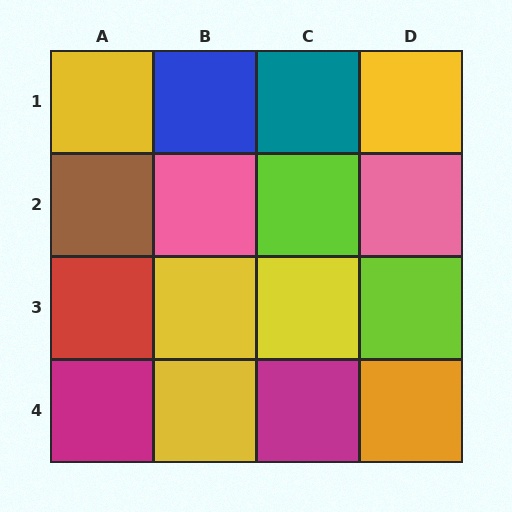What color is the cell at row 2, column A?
Brown.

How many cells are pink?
2 cells are pink.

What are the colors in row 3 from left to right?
Red, yellow, yellow, lime.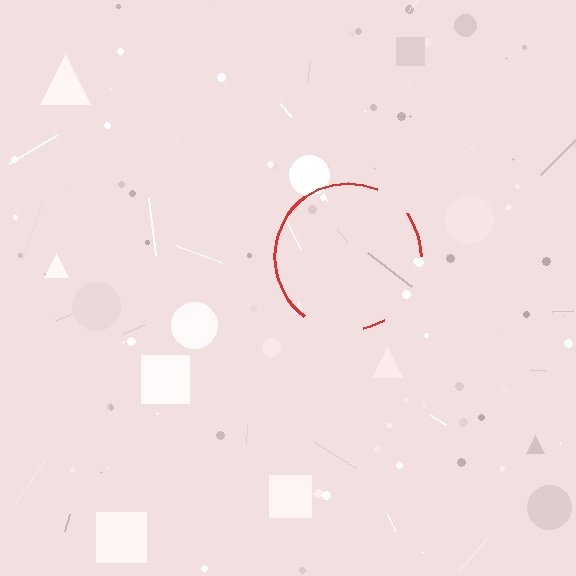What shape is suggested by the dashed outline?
The dashed outline suggests a circle.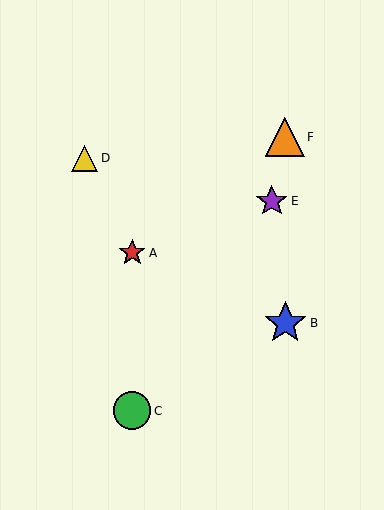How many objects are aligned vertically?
2 objects (A, C) are aligned vertically.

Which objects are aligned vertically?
Objects A, C are aligned vertically.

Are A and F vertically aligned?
No, A is at x≈132 and F is at x≈285.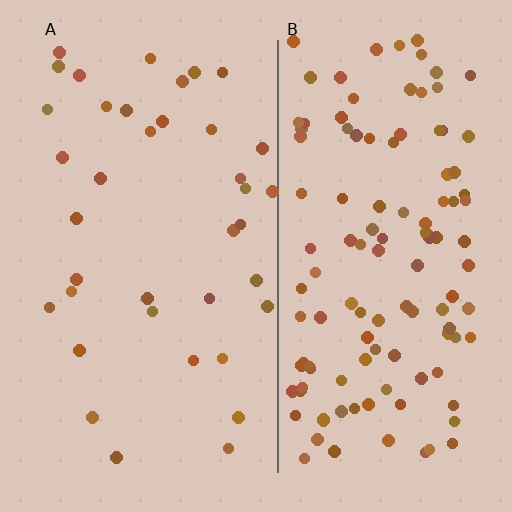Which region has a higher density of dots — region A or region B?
B (the right).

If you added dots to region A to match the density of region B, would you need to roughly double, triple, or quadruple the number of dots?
Approximately triple.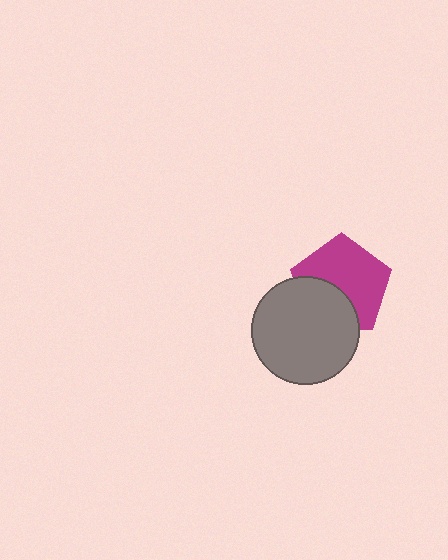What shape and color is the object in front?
The object in front is a gray circle.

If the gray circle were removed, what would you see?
You would see the complete magenta pentagon.